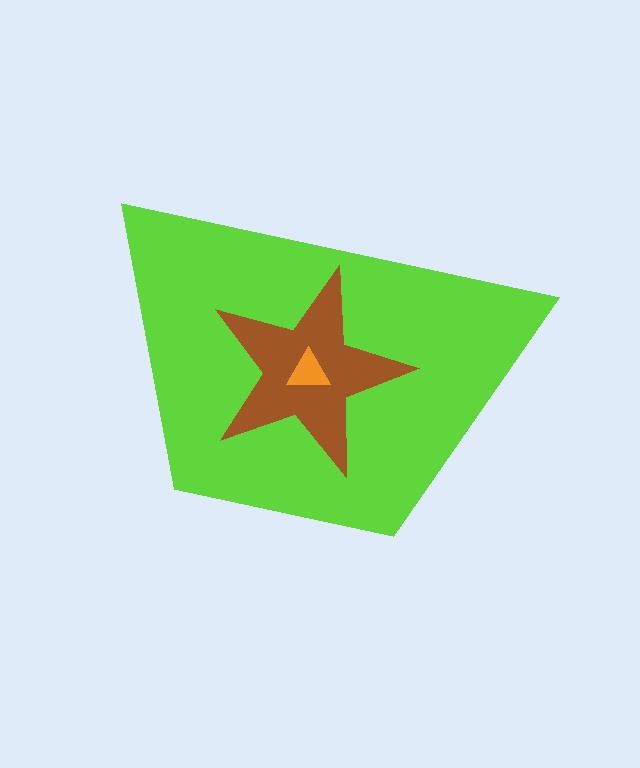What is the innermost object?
The orange triangle.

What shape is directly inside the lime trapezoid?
The brown star.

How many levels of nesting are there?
3.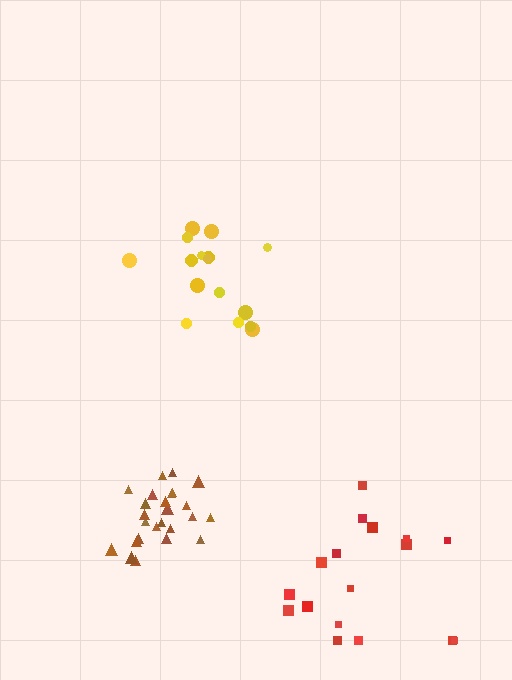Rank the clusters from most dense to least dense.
brown, yellow, red.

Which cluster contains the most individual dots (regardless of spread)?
Brown (25).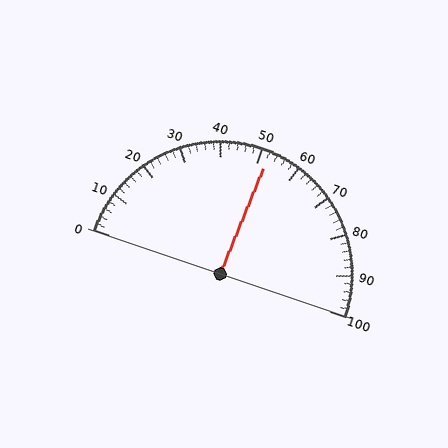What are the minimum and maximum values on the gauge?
The gauge ranges from 0 to 100.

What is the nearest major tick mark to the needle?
The nearest major tick mark is 50.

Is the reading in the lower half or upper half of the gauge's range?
The reading is in the upper half of the range (0 to 100).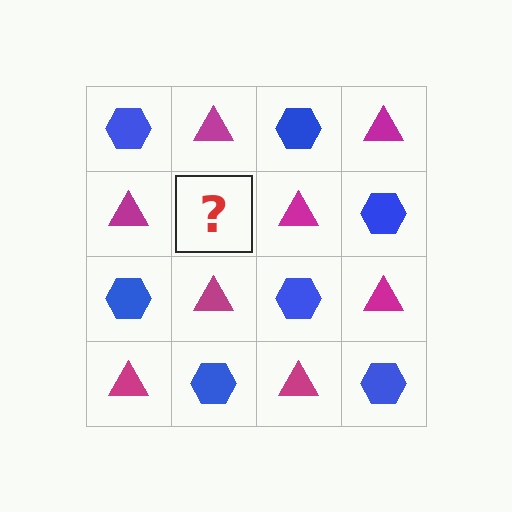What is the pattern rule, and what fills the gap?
The rule is that it alternates blue hexagon and magenta triangle in a checkerboard pattern. The gap should be filled with a blue hexagon.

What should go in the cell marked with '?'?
The missing cell should contain a blue hexagon.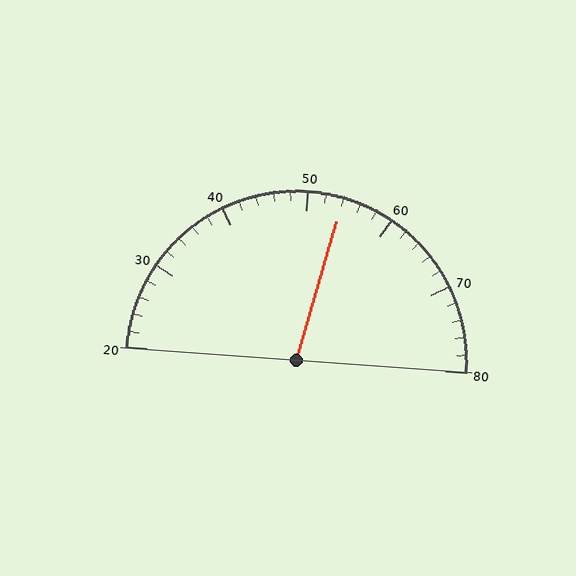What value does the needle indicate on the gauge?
The needle indicates approximately 54.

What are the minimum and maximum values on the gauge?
The gauge ranges from 20 to 80.